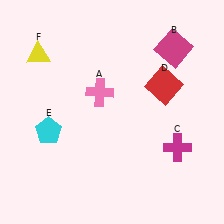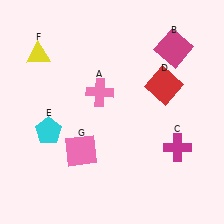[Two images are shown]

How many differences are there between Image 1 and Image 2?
There is 1 difference between the two images.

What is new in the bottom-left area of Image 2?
A pink square (G) was added in the bottom-left area of Image 2.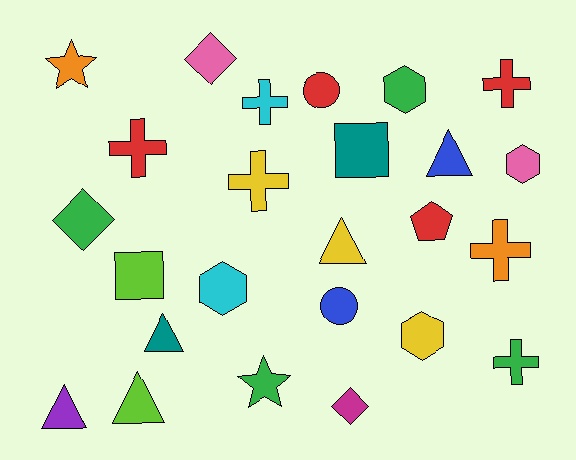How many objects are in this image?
There are 25 objects.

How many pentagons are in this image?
There is 1 pentagon.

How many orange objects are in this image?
There are 2 orange objects.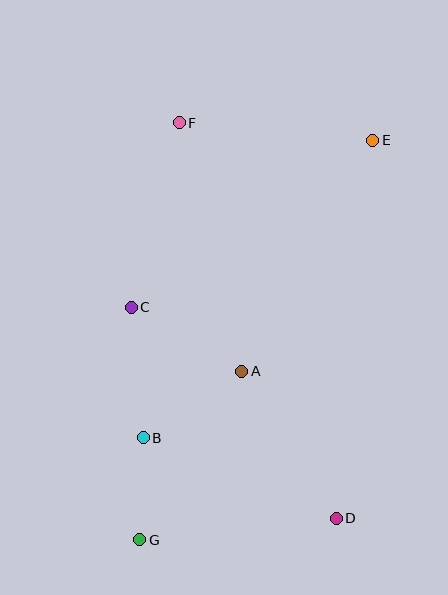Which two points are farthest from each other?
Points E and G are farthest from each other.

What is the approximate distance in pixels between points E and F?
The distance between E and F is approximately 194 pixels.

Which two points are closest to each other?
Points B and G are closest to each other.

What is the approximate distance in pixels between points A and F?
The distance between A and F is approximately 257 pixels.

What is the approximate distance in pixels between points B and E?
The distance between B and E is approximately 376 pixels.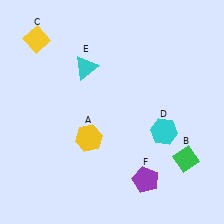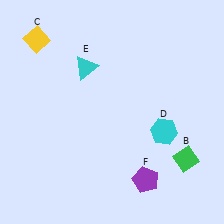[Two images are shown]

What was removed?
The yellow hexagon (A) was removed in Image 2.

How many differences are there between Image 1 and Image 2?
There is 1 difference between the two images.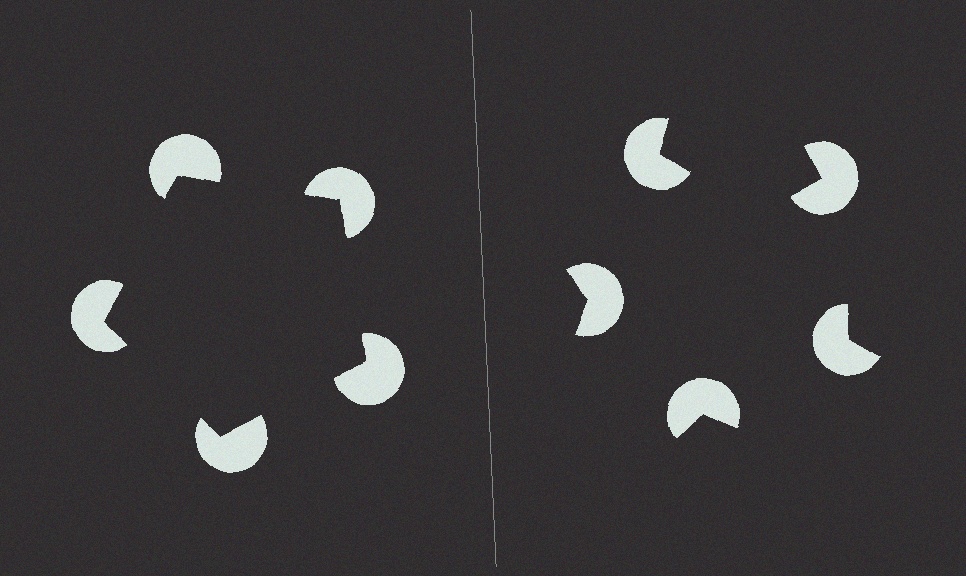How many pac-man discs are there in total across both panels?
10 — 5 on each side.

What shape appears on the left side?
An illusory pentagon.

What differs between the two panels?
The pac-man discs are positioned identically on both sides; only the wedge orientations differ. On the left they align to a pentagon; on the right they are misaligned.